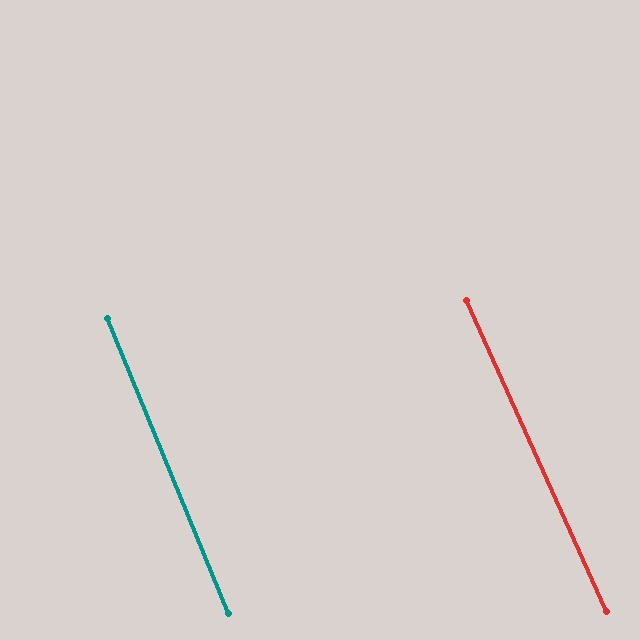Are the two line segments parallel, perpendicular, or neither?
Parallel — their directions differ by only 1.9°.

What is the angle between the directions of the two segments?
Approximately 2 degrees.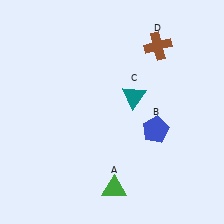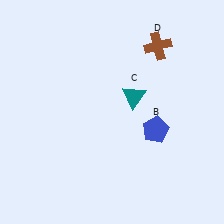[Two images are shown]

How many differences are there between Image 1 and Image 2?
There is 1 difference between the two images.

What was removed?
The green triangle (A) was removed in Image 2.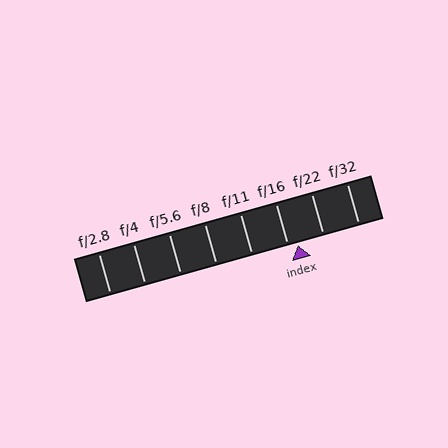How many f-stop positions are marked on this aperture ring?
There are 8 f-stop positions marked.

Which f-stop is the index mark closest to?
The index mark is closest to f/16.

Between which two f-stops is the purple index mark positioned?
The index mark is between f/16 and f/22.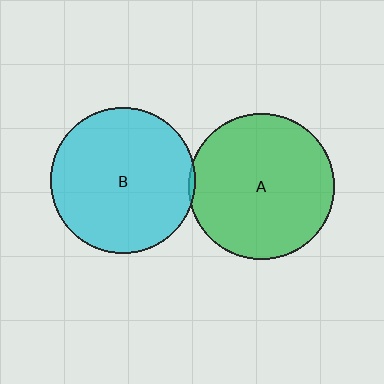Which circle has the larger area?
Circle B (cyan).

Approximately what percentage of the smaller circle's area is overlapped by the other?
Approximately 5%.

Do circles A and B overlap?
Yes.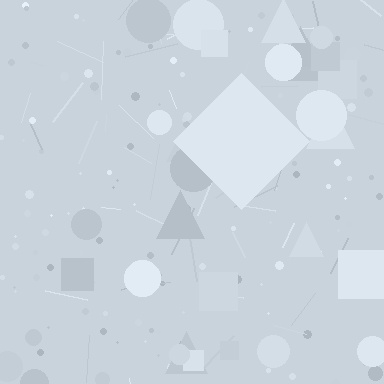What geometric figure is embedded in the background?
A diamond is embedded in the background.